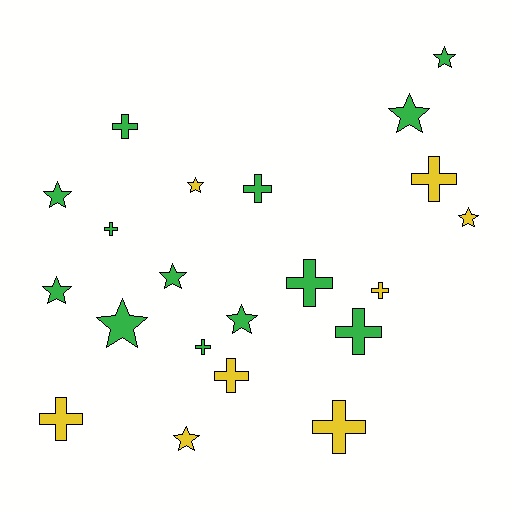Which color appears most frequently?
Green, with 13 objects.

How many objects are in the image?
There are 21 objects.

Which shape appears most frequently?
Cross, with 11 objects.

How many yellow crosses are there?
There are 5 yellow crosses.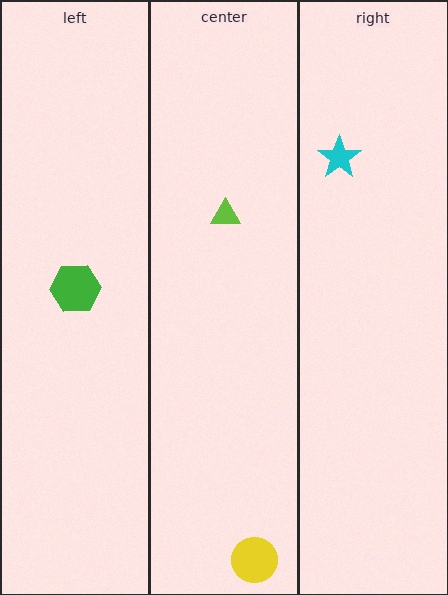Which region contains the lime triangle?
The center region.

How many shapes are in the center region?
2.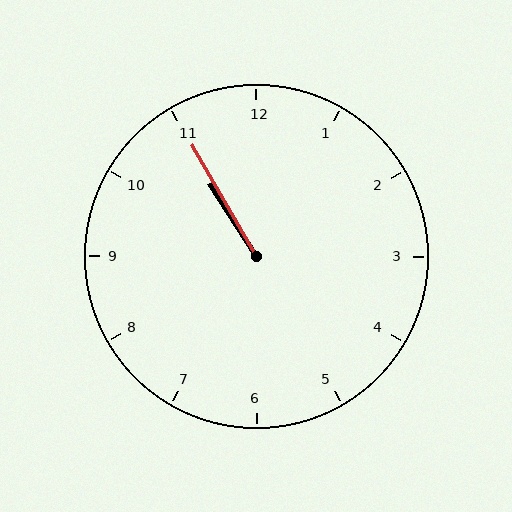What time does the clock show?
10:55.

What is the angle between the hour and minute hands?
Approximately 2 degrees.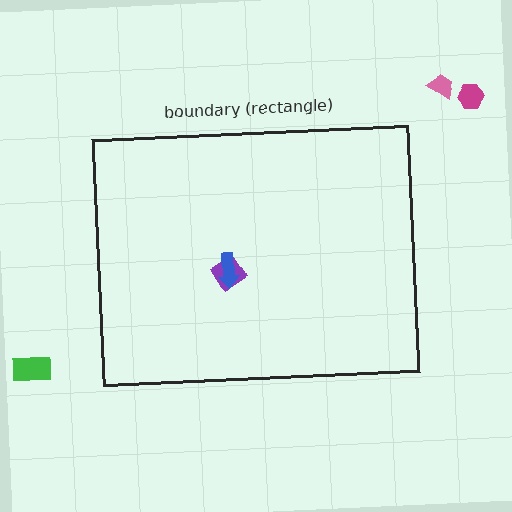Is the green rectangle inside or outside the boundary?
Outside.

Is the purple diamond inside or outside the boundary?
Inside.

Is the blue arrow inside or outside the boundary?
Inside.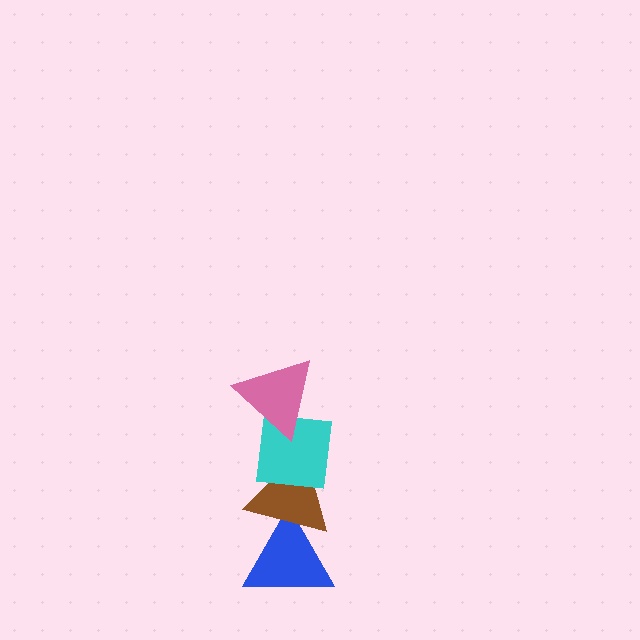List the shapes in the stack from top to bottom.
From top to bottom: the pink triangle, the cyan square, the brown triangle, the blue triangle.